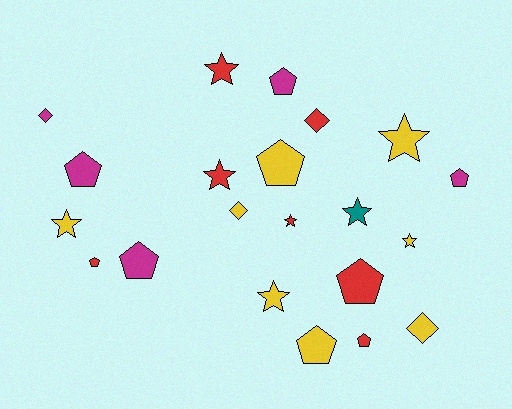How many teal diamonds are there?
There are no teal diamonds.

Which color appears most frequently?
Yellow, with 8 objects.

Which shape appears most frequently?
Pentagon, with 9 objects.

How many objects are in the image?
There are 21 objects.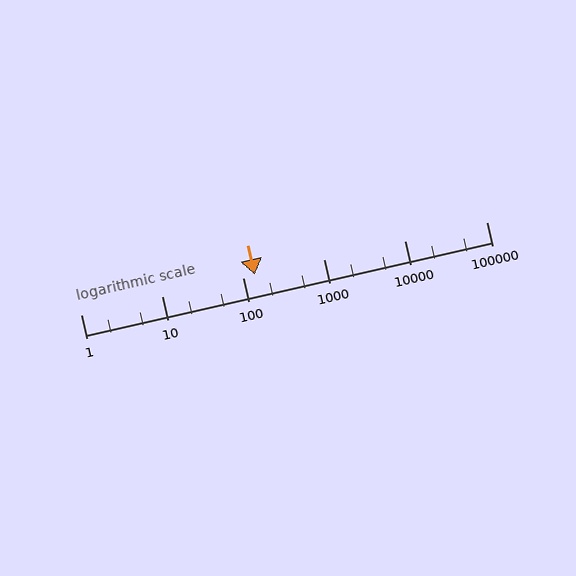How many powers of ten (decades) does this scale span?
The scale spans 5 decades, from 1 to 100000.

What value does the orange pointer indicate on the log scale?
The pointer indicates approximately 140.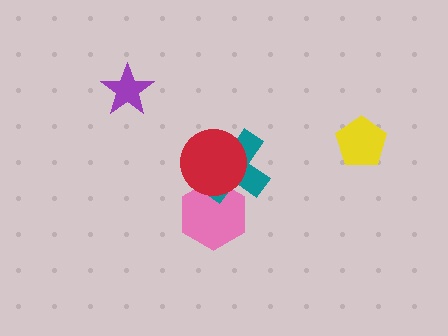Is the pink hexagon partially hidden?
Yes, it is partially covered by another shape.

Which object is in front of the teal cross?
The red circle is in front of the teal cross.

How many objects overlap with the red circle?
2 objects overlap with the red circle.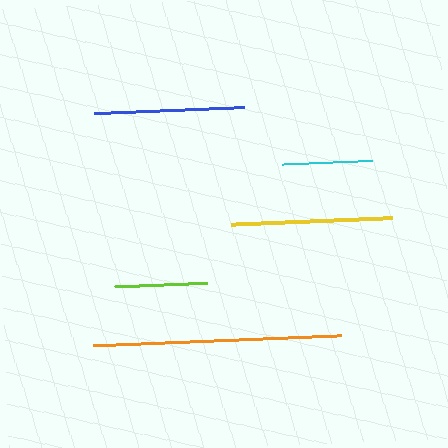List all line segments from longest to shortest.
From longest to shortest: orange, yellow, blue, lime, cyan.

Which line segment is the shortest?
The cyan line is the shortest at approximately 91 pixels.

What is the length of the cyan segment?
The cyan segment is approximately 91 pixels long.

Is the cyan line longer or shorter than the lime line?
The lime line is longer than the cyan line.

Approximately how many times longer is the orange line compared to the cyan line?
The orange line is approximately 2.7 times the length of the cyan line.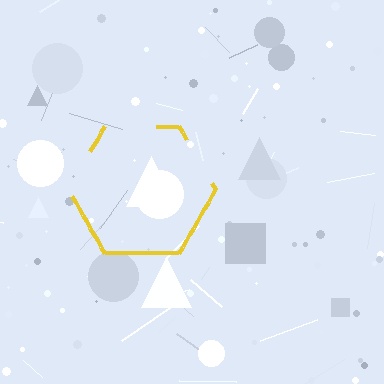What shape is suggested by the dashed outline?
The dashed outline suggests a hexagon.